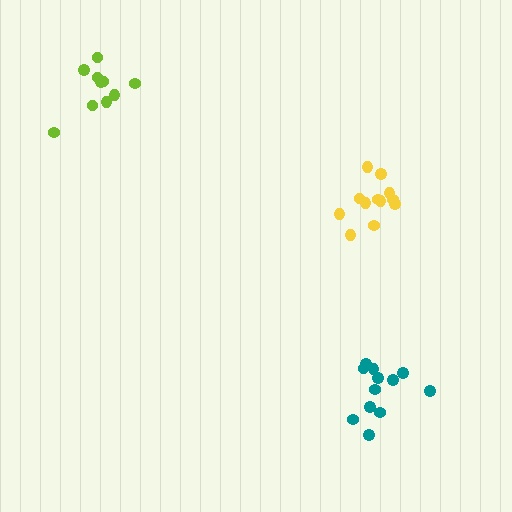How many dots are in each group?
Group 1: 12 dots, Group 2: 12 dots, Group 3: 10 dots (34 total).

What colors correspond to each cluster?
The clusters are colored: yellow, teal, lime.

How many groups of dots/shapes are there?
There are 3 groups.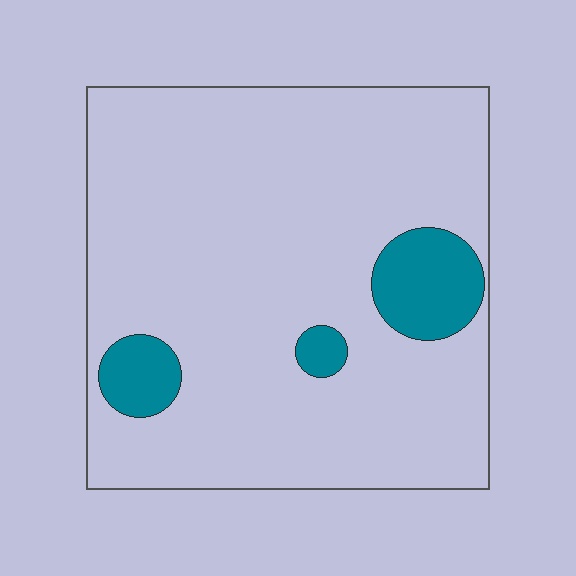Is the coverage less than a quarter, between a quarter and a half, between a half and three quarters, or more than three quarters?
Less than a quarter.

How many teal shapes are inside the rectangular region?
3.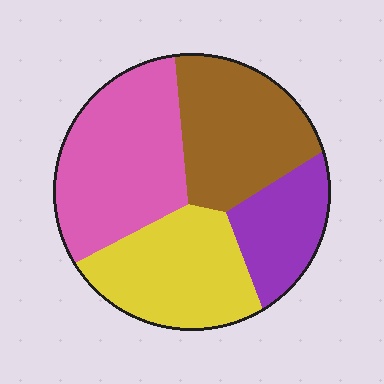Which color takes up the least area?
Purple, at roughly 15%.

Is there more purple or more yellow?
Yellow.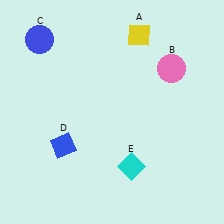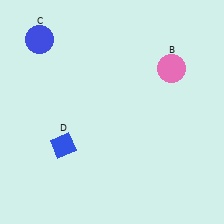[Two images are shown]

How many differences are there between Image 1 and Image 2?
There are 2 differences between the two images.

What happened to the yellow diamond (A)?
The yellow diamond (A) was removed in Image 2. It was in the top-right area of Image 1.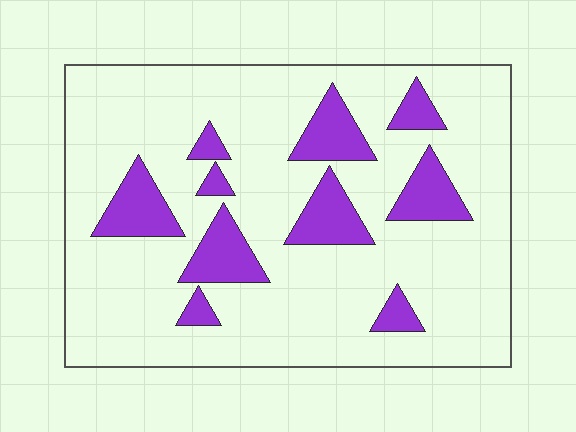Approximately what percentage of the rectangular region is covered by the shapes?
Approximately 20%.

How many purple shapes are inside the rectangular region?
10.